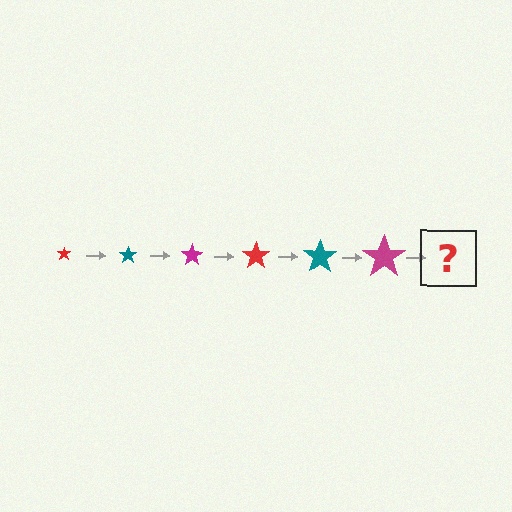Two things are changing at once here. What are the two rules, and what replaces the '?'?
The two rules are that the star grows larger each step and the color cycles through red, teal, and magenta. The '?' should be a red star, larger than the previous one.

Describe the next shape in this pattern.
It should be a red star, larger than the previous one.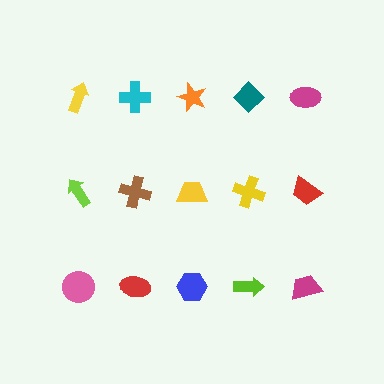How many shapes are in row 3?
5 shapes.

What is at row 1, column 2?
A cyan cross.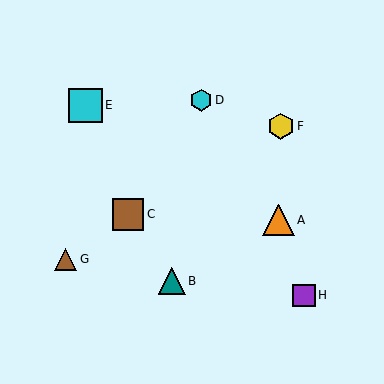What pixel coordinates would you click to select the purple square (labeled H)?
Click at (304, 295) to select the purple square H.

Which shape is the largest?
The cyan square (labeled E) is the largest.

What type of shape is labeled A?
Shape A is an orange triangle.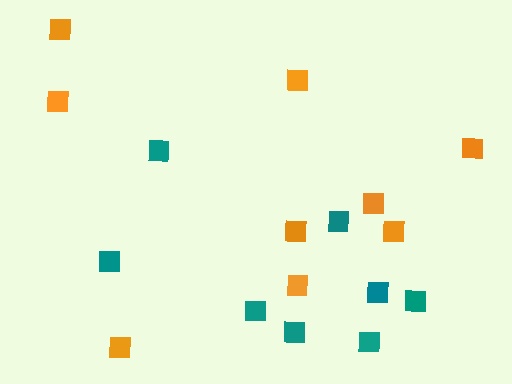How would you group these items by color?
There are 2 groups: one group of orange squares (9) and one group of teal squares (8).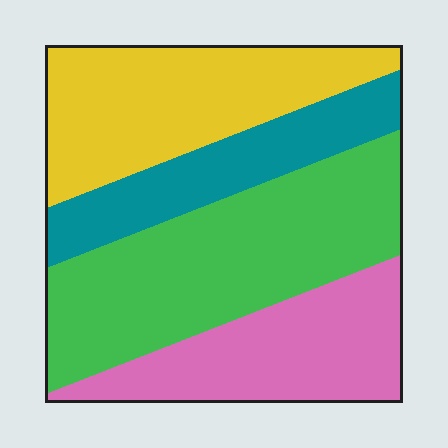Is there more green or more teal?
Green.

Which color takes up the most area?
Green, at roughly 35%.